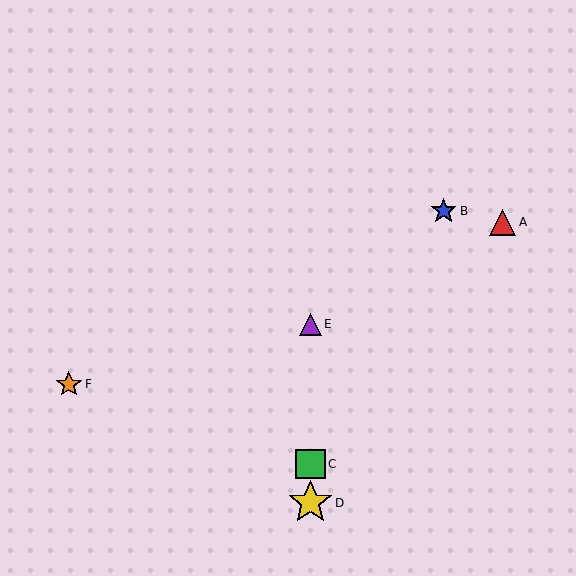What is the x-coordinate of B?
Object B is at x≈444.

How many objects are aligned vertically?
3 objects (C, D, E) are aligned vertically.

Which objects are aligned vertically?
Objects C, D, E are aligned vertically.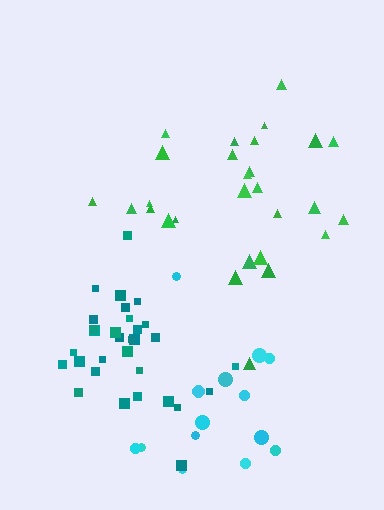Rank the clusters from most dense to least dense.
teal, green, cyan.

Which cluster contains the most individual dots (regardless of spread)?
Teal (31).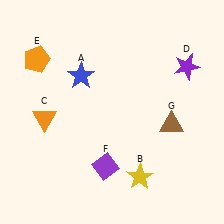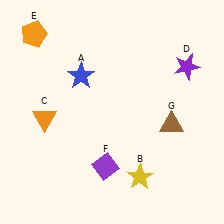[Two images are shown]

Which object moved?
The orange pentagon (E) moved up.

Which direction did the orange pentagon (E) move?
The orange pentagon (E) moved up.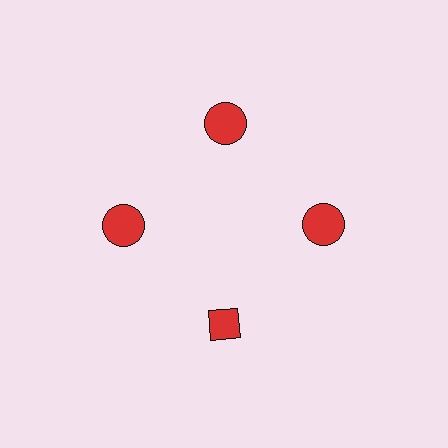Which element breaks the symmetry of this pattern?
The red diamond at roughly the 6 o'clock position breaks the symmetry. All other shapes are red circles.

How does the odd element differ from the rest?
It has a different shape: diamond instead of circle.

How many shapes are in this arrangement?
There are 4 shapes arranged in a ring pattern.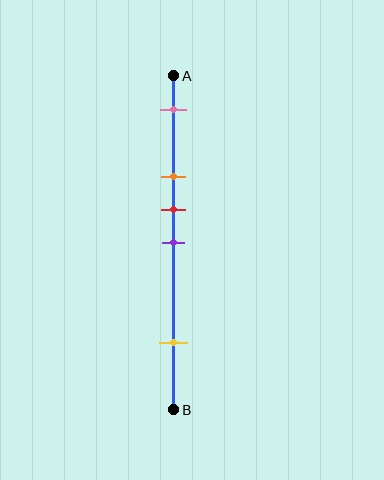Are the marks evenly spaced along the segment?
No, the marks are not evenly spaced.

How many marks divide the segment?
There are 5 marks dividing the segment.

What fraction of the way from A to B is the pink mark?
The pink mark is approximately 10% (0.1) of the way from A to B.